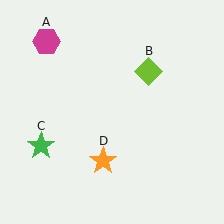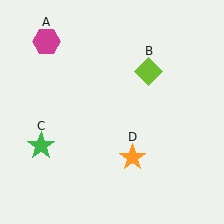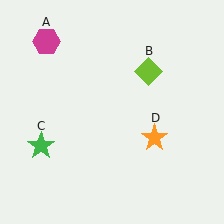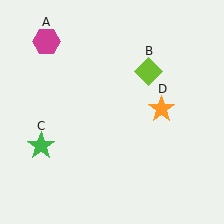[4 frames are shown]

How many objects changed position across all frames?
1 object changed position: orange star (object D).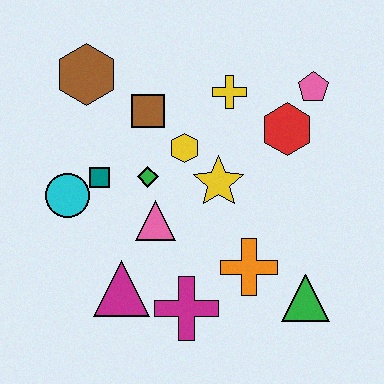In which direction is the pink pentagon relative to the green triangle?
The pink pentagon is above the green triangle.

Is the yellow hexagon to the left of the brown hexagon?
No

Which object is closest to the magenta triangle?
The magenta cross is closest to the magenta triangle.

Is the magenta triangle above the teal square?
No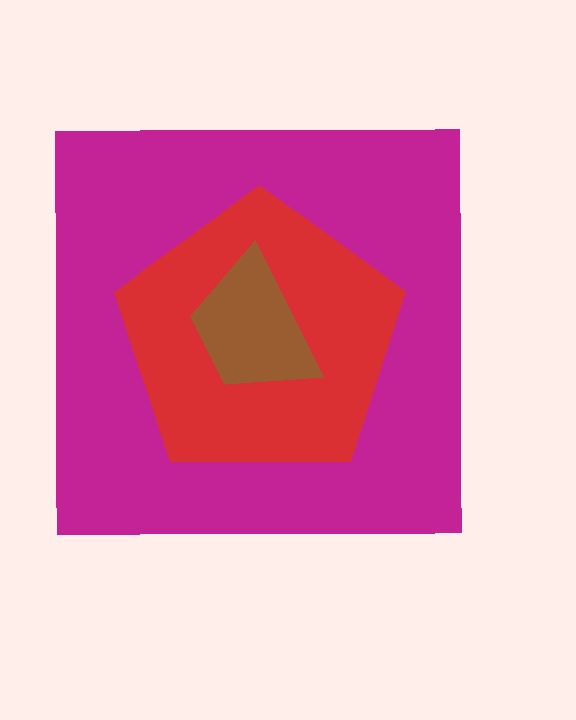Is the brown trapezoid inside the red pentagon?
Yes.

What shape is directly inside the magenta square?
The red pentagon.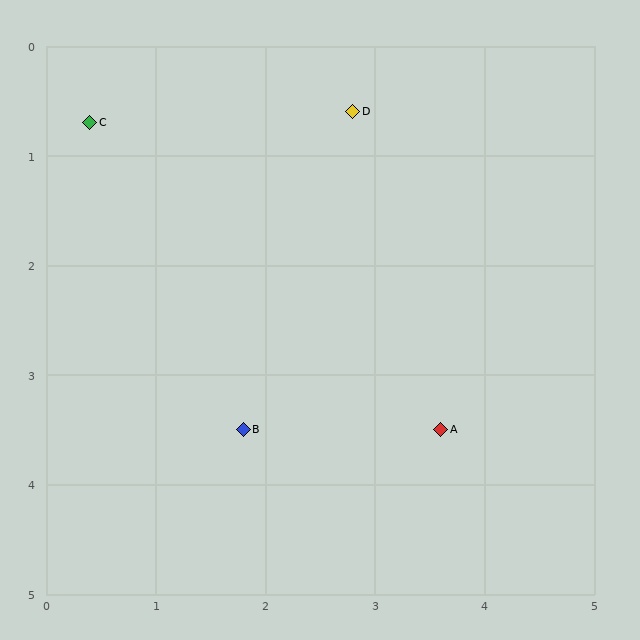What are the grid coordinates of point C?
Point C is at approximately (0.4, 0.7).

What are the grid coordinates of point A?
Point A is at approximately (3.6, 3.5).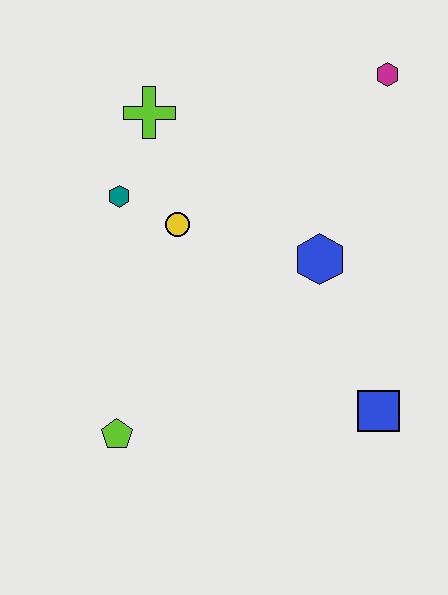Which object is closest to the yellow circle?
The teal hexagon is closest to the yellow circle.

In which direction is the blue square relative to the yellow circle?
The blue square is to the right of the yellow circle.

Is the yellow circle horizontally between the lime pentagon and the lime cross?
No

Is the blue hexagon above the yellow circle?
No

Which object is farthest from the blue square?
The lime cross is farthest from the blue square.